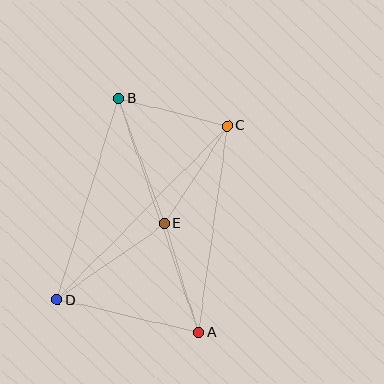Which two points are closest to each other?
Points B and C are closest to each other.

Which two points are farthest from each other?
Points A and B are farthest from each other.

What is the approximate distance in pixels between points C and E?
The distance between C and E is approximately 116 pixels.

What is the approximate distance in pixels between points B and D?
The distance between B and D is approximately 210 pixels.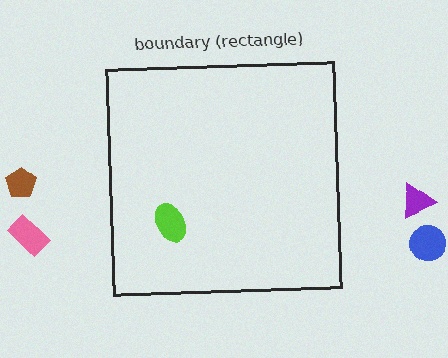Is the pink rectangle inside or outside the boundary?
Outside.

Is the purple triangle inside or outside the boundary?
Outside.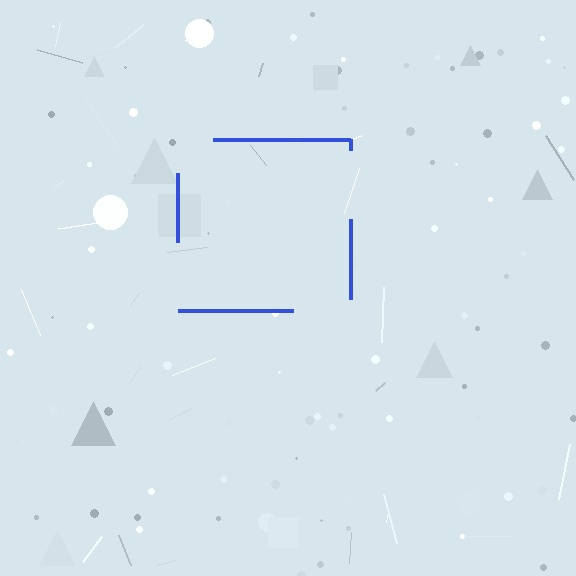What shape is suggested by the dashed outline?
The dashed outline suggests a square.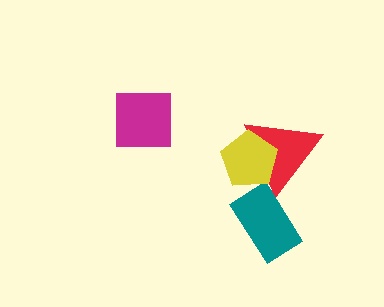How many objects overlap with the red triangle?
2 objects overlap with the red triangle.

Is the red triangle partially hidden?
Yes, it is partially covered by another shape.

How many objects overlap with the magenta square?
0 objects overlap with the magenta square.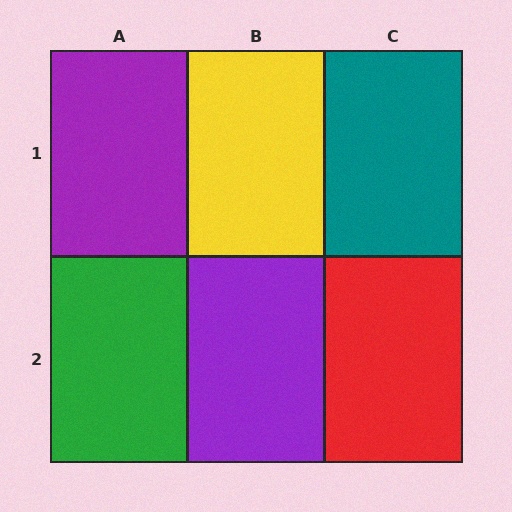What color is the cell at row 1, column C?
Teal.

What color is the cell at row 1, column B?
Yellow.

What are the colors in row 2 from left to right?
Green, purple, red.